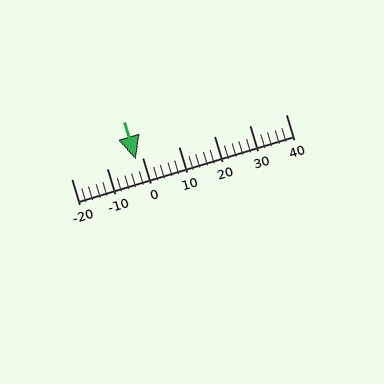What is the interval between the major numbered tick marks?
The major tick marks are spaced 10 units apart.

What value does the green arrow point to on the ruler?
The green arrow points to approximately -2.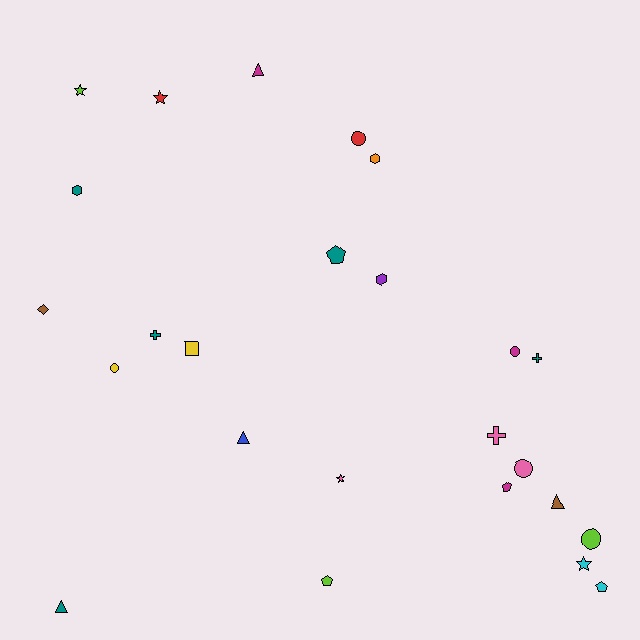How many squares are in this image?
There is 1 square.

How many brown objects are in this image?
There are 2 brown objects.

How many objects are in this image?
There are 25 objects.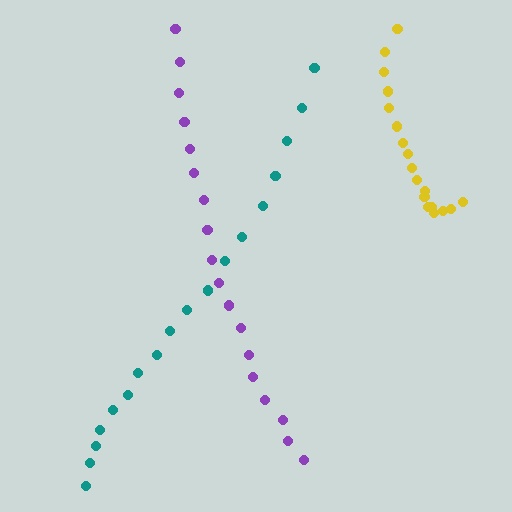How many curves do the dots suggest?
There are 3 distinct paths.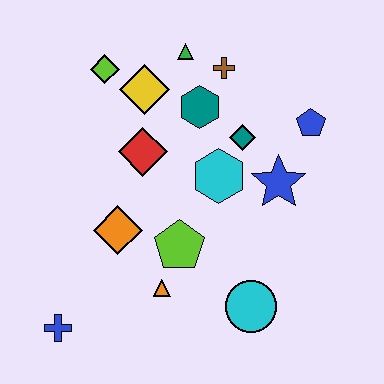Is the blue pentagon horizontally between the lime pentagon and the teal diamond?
No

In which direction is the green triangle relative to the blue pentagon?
The green triangle is to the left of the blue pentagon.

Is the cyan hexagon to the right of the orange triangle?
Yes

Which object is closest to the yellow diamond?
The lime diamond is closest to the yellow diamond.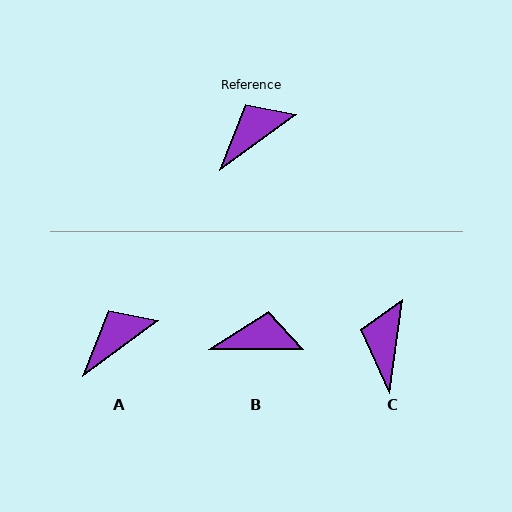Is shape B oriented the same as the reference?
No, it is off by about 36 degrees.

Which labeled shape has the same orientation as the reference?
A.